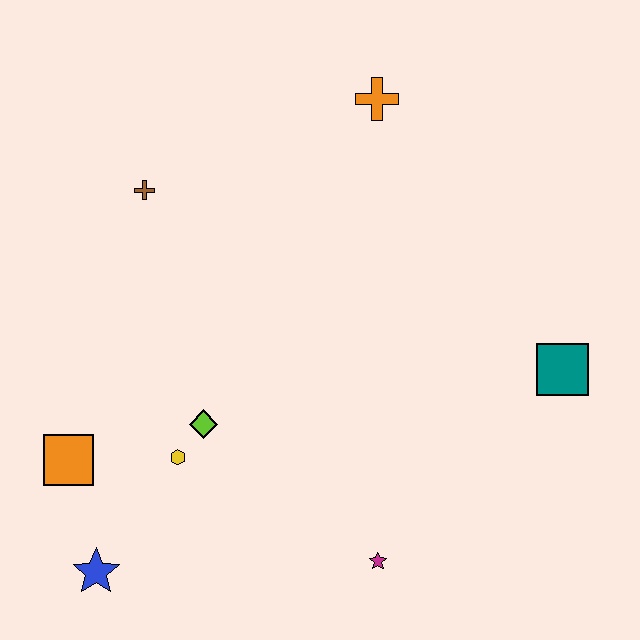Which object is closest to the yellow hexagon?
The lime diamond is closest to the yellow hexagon.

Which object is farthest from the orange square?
The teal square is farthest from the orange square.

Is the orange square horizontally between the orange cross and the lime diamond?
No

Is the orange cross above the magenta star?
Yes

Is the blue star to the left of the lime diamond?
Yes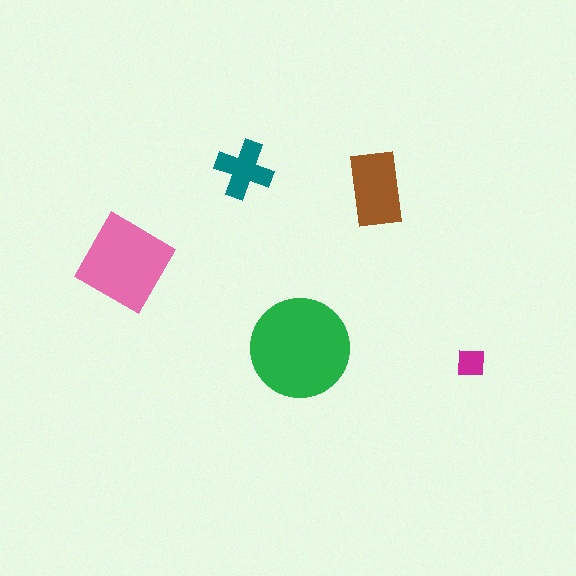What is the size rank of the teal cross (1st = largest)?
4th.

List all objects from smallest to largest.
The magenta square, the teal cross, the brown rectangle, the pink diamond, the green circle.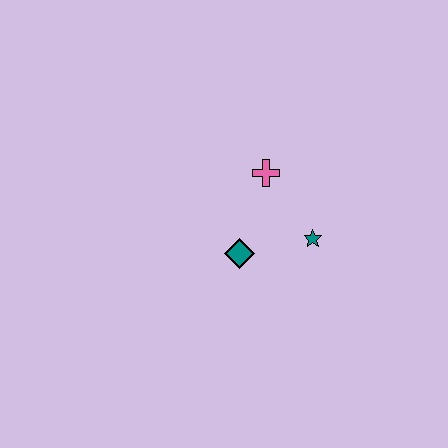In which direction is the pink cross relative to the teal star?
The pink cross is above the teal star.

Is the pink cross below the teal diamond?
No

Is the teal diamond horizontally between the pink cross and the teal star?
No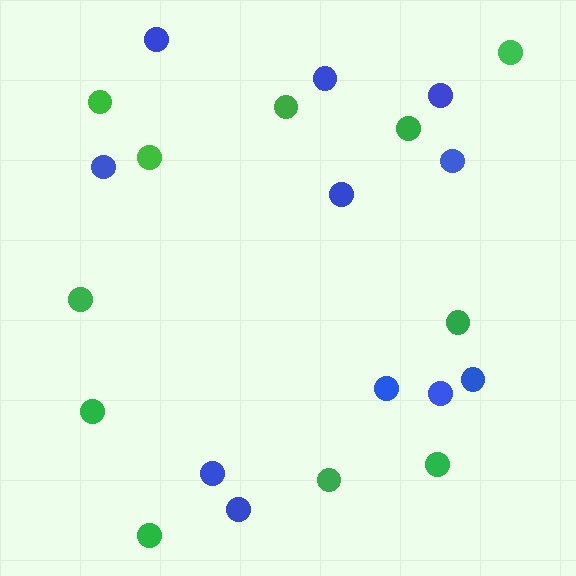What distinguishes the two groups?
There are 2 groups: one group of blue circles (11) and one group of green circles (11).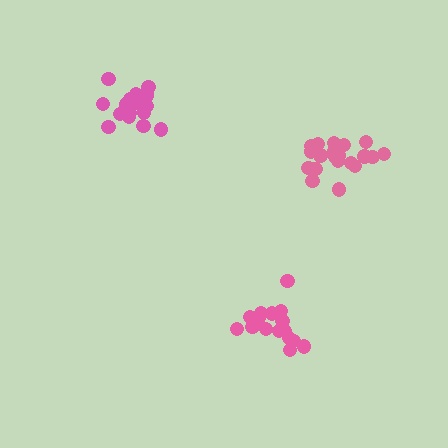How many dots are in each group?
Group 1: 21 dots, Group 2: 18 dots, Group 3: 17 dots (56 total).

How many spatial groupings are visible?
There are 3 spatial groupings.